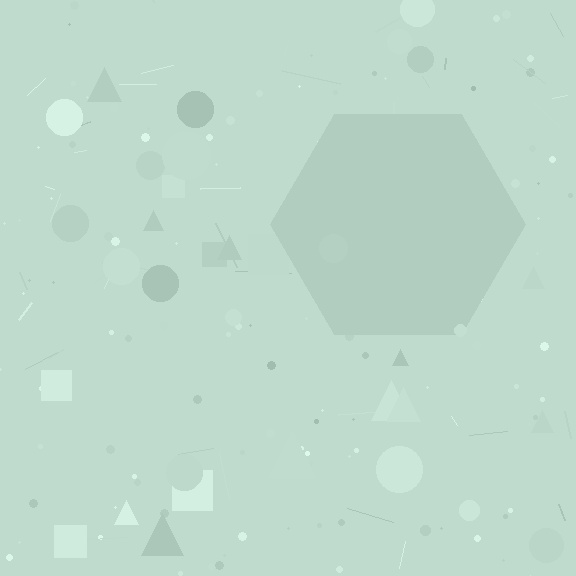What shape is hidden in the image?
A hexagon is hidden in the image.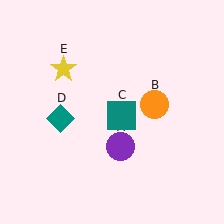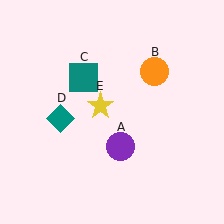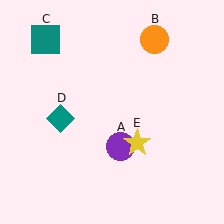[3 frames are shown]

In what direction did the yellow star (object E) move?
The yellow star (object E) moved down and to the right.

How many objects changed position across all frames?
3 objects changed position: orange circle (object B), teal square (object C), yellow star (object E).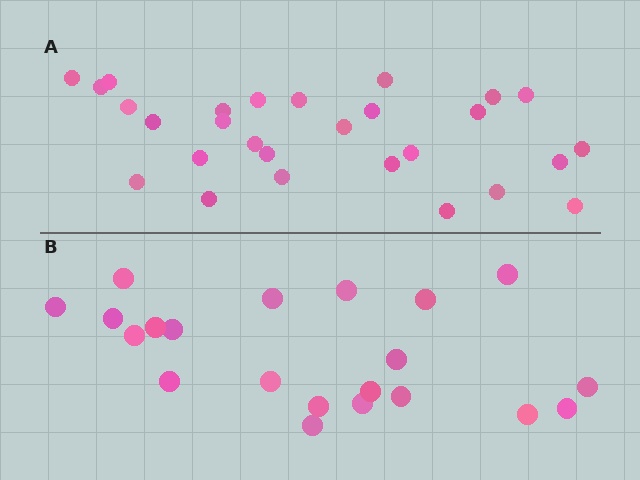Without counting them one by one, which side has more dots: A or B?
Region A (the top region) has more dots.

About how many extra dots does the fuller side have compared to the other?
Region A has roughly 8 or so more dots than region B.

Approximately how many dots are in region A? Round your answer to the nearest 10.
About 30 dots. (The exact count is 28, which rounds to 30.)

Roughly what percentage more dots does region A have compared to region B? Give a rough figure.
About 35% more.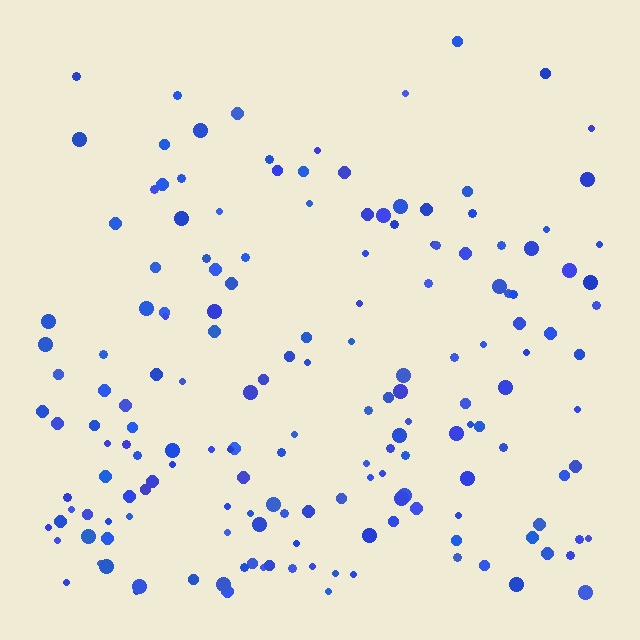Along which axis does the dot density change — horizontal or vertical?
Vertical.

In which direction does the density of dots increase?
From top to bottom, with the bottom side densest.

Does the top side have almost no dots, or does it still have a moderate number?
Still a moderate number, just noticeably fewer than the bottom.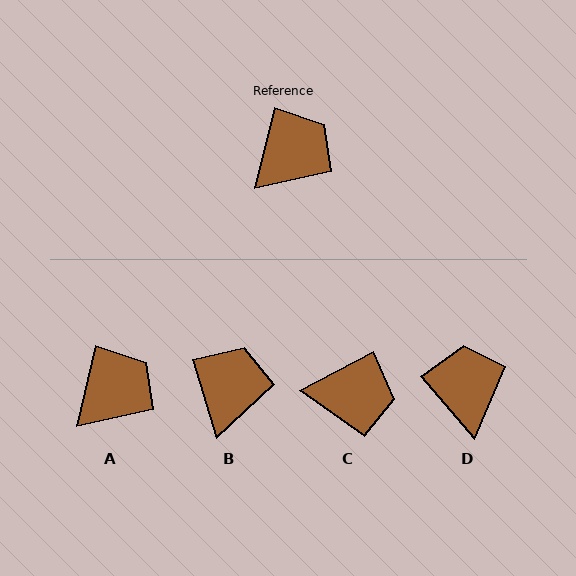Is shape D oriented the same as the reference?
No, it is off by about 54 degrees.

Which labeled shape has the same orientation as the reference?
A.